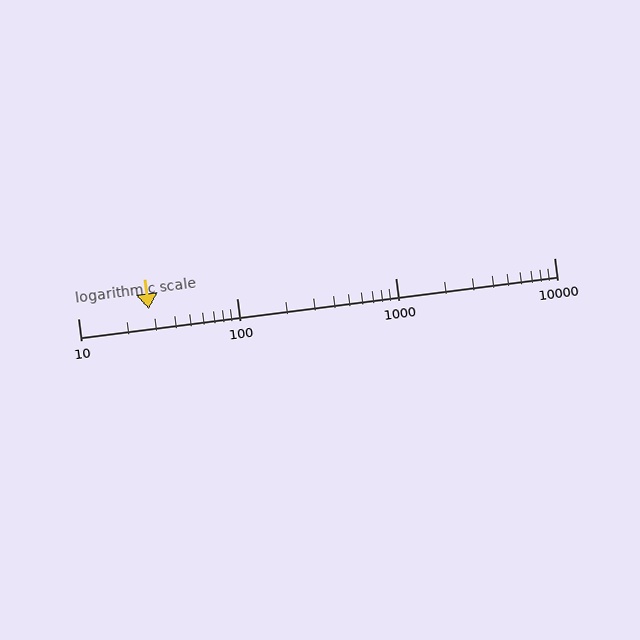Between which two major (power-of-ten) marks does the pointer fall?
The pointer is between 10 and 100.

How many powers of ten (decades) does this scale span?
The scale spans 3 decades, from 10 to 10000.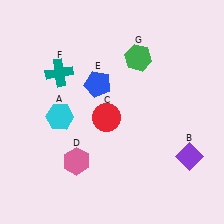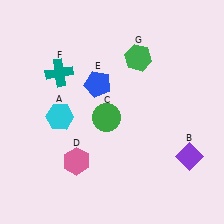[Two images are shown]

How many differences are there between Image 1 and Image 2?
There is 1 difference between the two images.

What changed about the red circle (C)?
In Image 1, C is red. In Image 2, it changed to green.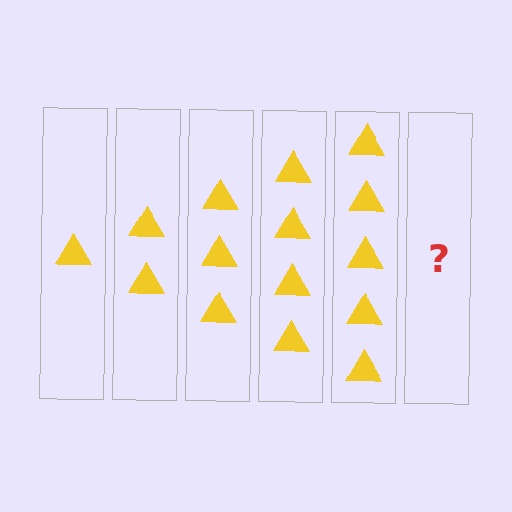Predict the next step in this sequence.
The next step is 6 triangles.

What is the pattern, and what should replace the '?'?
The pattern is that each step adds one more triangle. The '?' should be 6 triangles.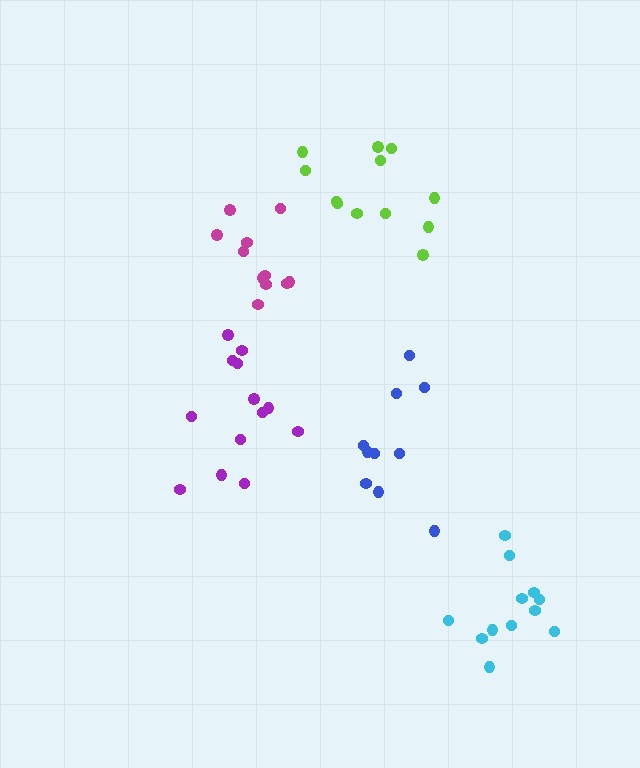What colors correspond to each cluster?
The clusters are colored: magenta, blue, lime, purple, cyan.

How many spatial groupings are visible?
There are 5 spatial groupings.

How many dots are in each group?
Group 1: 11 dots, Group 2: 10 dots, Group 3: 12 dots, Group 4: 13 dots, Group 5: 12 dots (58 total).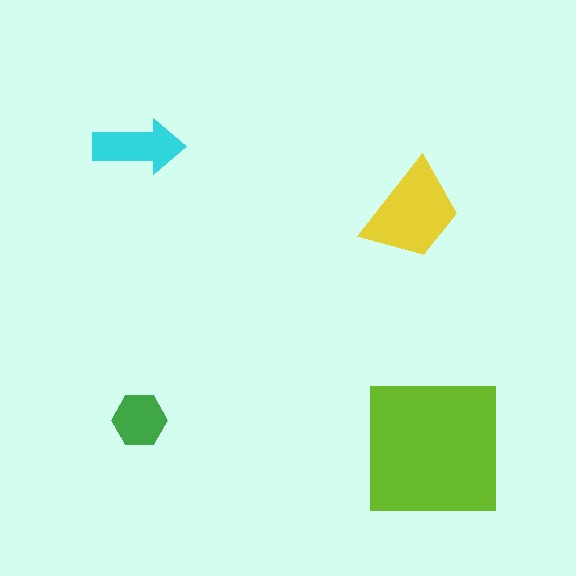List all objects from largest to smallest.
The lime square, the yellow trapezoid, the cyan arrow, the green hexagon.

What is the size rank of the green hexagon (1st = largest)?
4th.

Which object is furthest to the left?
The green hexagon is leftmost.